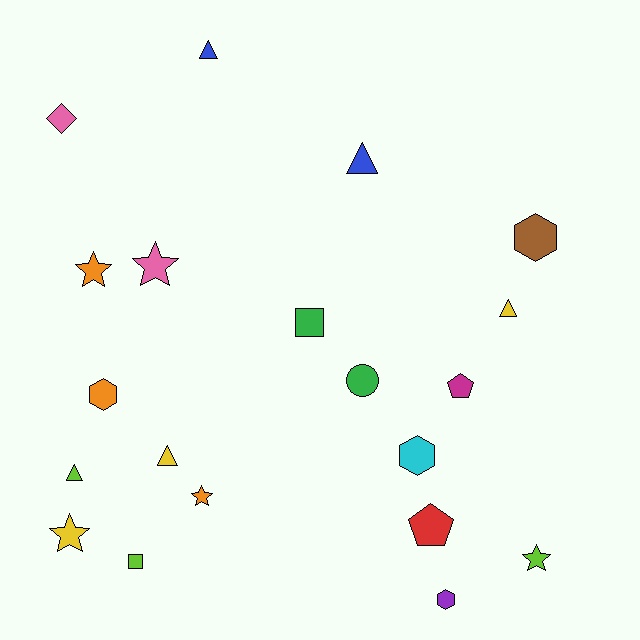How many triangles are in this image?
There are 5 triangles.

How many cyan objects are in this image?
There is 1 cyan object.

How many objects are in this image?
There are 20 objects.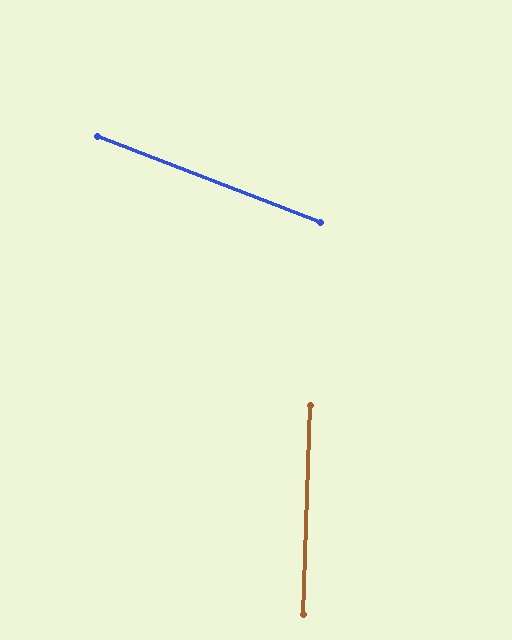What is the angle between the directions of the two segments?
Approximately 71 degrees.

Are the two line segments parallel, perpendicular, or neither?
Neither parallel nor perpendicular — they differ by about 71°.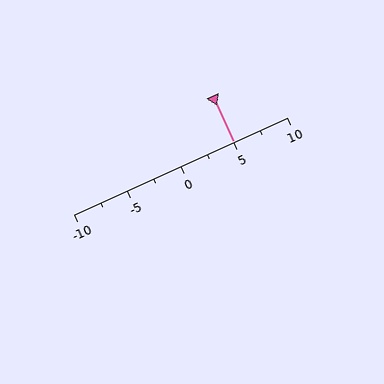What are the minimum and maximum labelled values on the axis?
The axis runs from -10 to 10.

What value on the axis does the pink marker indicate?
The marker indicates approximately 5.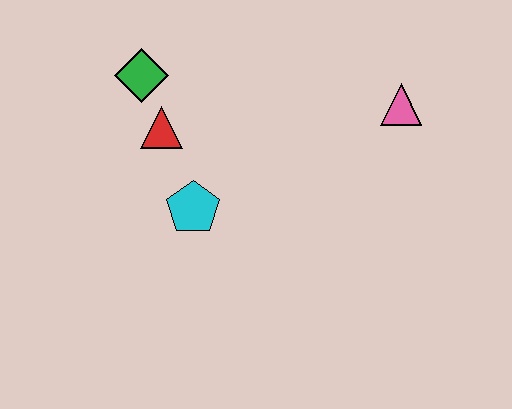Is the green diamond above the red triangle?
Yes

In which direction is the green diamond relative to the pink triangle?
The green diamond is to the left of the pink triangle.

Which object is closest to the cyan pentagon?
The red triangle is closest to the cyan pentagon.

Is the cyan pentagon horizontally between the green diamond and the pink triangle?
Yes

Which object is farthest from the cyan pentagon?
The pink triangle is farthest from the cyan pentagon.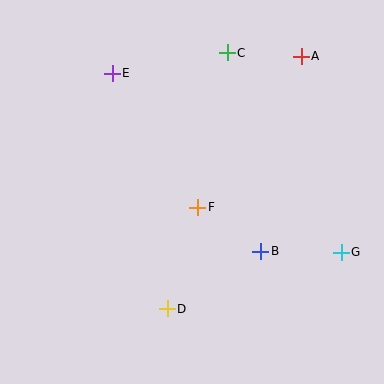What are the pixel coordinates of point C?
Point C is at (227, 53).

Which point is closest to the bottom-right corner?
Point G is closest to the bottom-right corner.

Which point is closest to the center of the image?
Point F at (198, 207) is closest to the center.